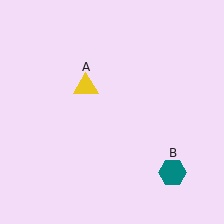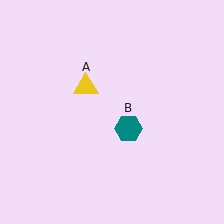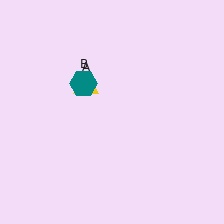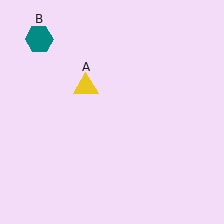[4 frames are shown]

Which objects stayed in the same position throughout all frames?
Yellow triangle (object A) remained stationary.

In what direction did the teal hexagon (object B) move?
The teal hexagon (object B) moved up and to the left.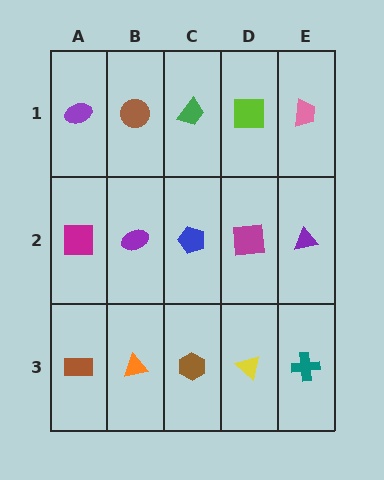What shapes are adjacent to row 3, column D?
A magenta square (row 2, column D), a brown hexagon (row 3, column C), a teal cross (row 3, column E).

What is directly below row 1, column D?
A magenta square.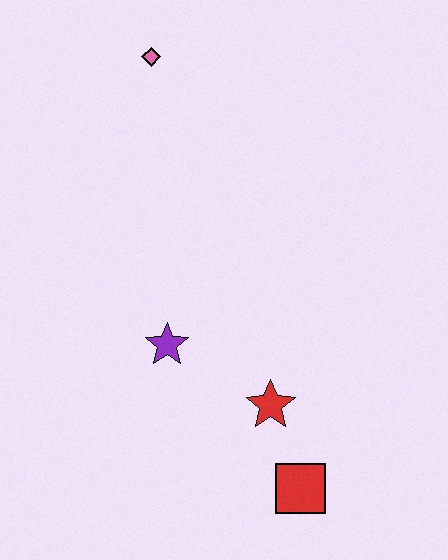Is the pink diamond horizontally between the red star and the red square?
No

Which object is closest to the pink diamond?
The purple star is closest to the pink diamond.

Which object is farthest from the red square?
The pink diamond is farthest from the red square.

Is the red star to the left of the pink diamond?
No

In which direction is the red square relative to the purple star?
The red square is below the purple star.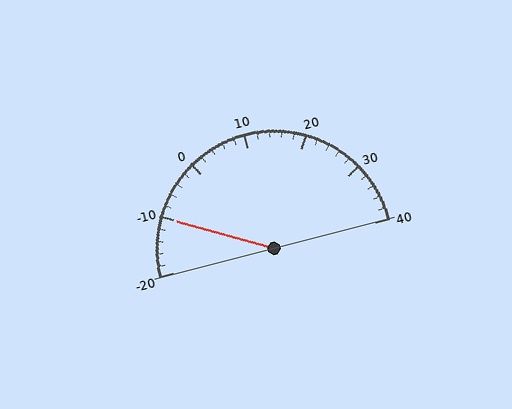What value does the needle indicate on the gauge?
The needle indicates approximately -10.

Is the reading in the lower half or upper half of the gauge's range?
The reading is in the lower half of the range (-20 to 40).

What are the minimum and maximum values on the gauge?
The gauge ranges from -20 to 40.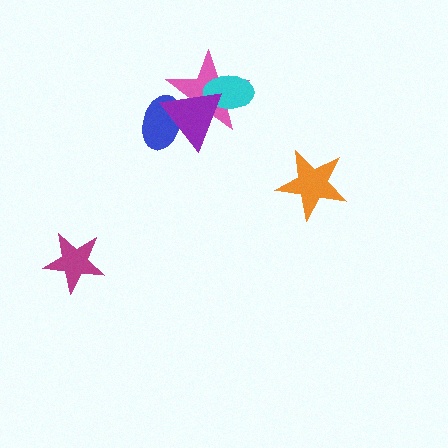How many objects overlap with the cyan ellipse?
2 objects overlap with the cyan ellipse.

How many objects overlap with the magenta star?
0 objects overlap with the magenta star.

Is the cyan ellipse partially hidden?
Yes, it is partially covered by another shape.